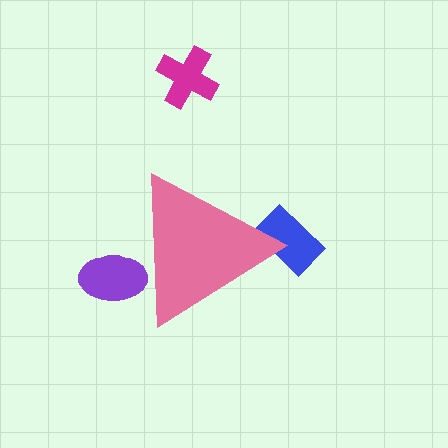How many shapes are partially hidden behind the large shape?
2 shapes are partially hidden.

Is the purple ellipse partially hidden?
Yes, the purple ellipse is partially hidden behind the pink triangle.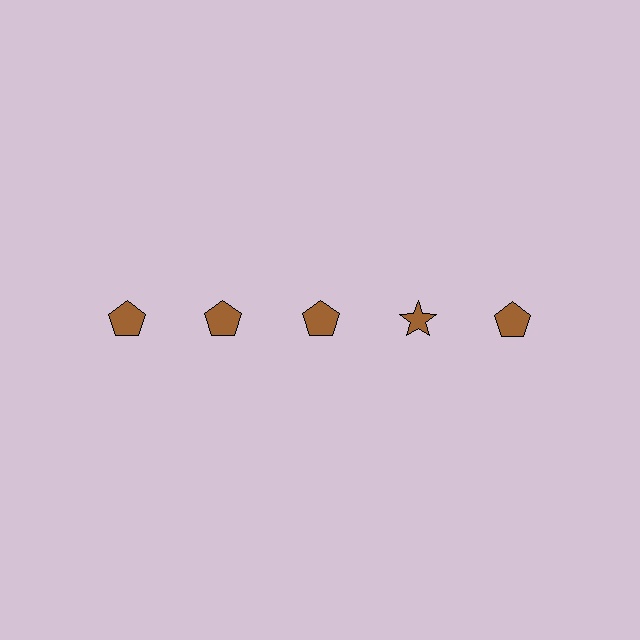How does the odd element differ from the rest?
It has a different shape: star instead of pentagon.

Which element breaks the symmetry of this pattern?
The brown star in the top row, second from right column breaks the symmetry. All other shapes are brown pentagons.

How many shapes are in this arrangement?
There are 5 shapes arranged in a grid pattern.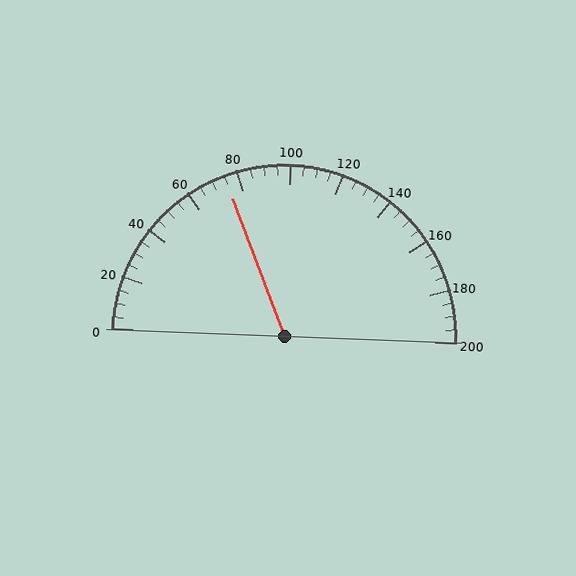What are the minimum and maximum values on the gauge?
The gauge ranges from 0 to 200.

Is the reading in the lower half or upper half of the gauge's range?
The reading is in the lower half of the range (0 to 200).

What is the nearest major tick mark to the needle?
The nearest major tick mark is 80.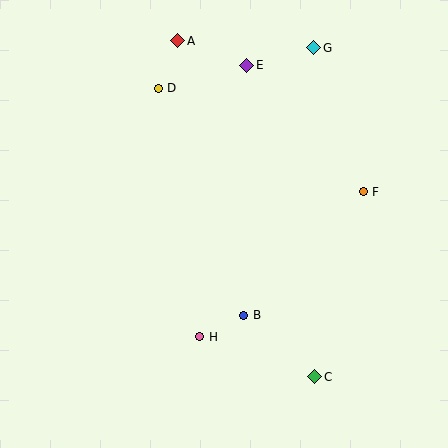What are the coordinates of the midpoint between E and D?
The midpoint between E and D is at (202, 77).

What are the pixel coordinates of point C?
Point C is at (315, 377).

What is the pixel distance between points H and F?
The distance between H and F is 219 pixels.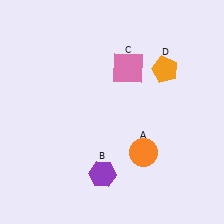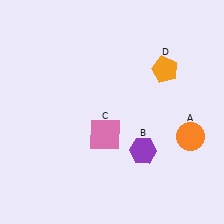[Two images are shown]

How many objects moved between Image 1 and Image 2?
3 objects moved between the two images.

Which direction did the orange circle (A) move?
The orange circle (A) moved right.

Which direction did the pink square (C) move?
The pink square (C) moved down.